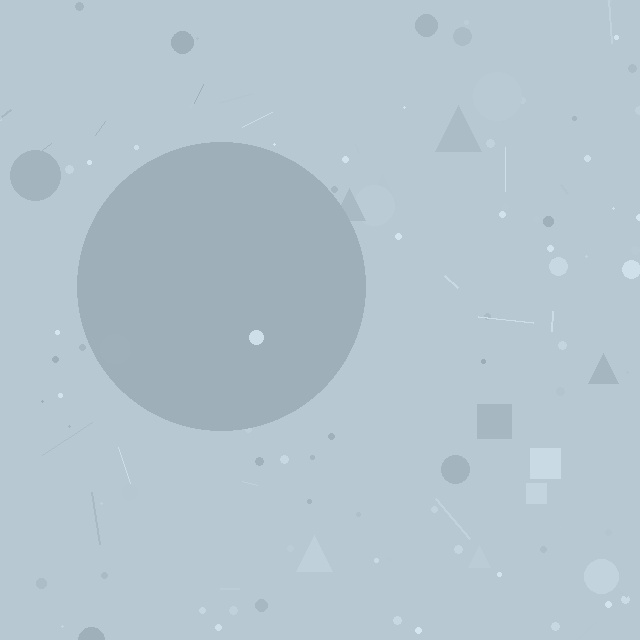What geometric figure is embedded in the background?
A circle is embedded in the background.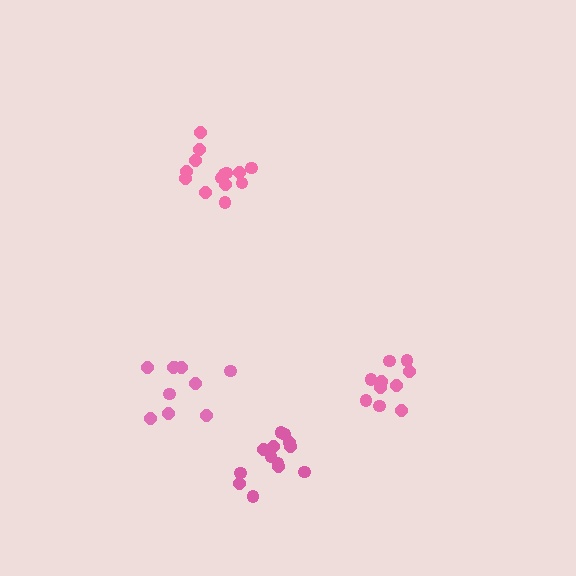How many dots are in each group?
Group 1: 10 dots, Group 2: 13 dots, Group 3: 14 dots, Group 4: 10 dots (47 total).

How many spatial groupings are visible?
There are 4 spatial groupings.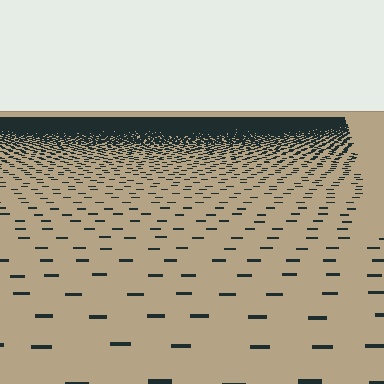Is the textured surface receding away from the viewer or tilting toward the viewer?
The surface is receding away from the viewer. Texture elements get smaller and denser toward the top.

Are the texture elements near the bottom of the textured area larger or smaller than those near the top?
Larger. Near the bottom, elements are closer to the viewer and appear at a bigger on-screen size.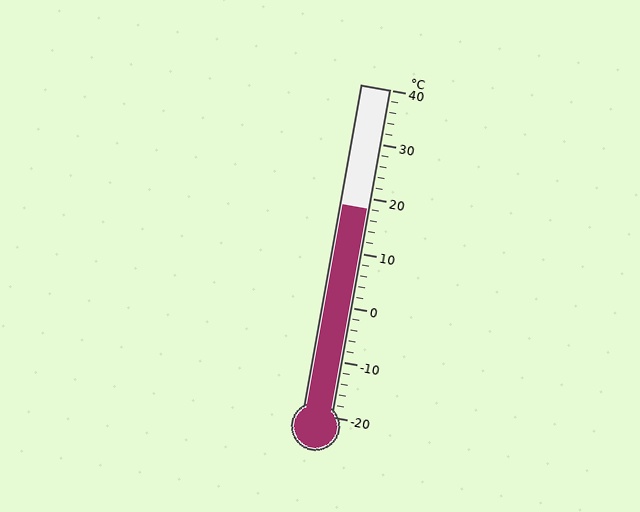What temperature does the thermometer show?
The thermometer shows approximately 18°C.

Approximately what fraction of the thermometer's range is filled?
The thermometer is filled to approximately 65% of its range.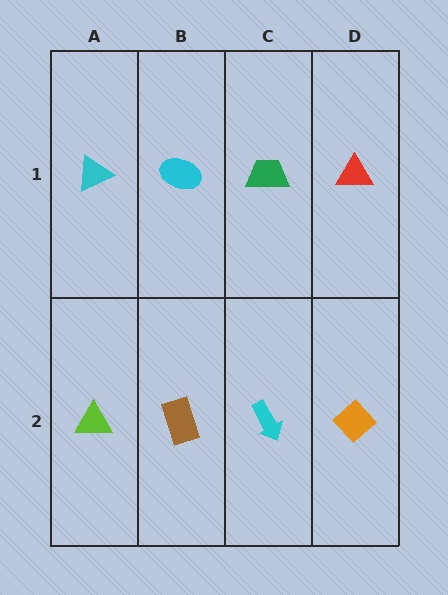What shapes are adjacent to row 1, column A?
A lime triangle (row 2, column A), a cyan ellipse (row 1, column B).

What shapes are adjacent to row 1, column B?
A brown rectangle (row 2, column B), a cyan triangle (row 1, column A), a green trapezoid (row 1, column C).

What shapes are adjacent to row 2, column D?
A red triangle (row 1, column D), a cyan arrow (row 2, column C).